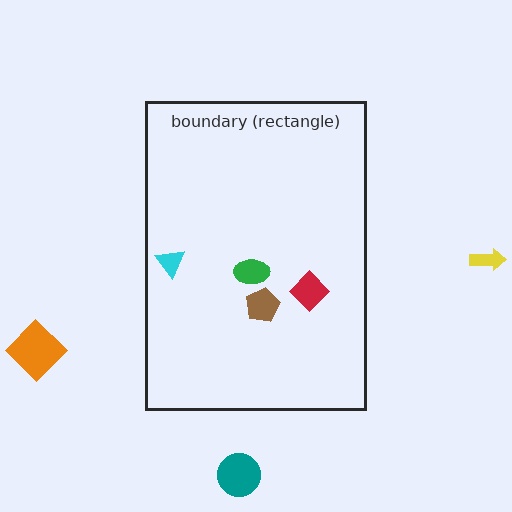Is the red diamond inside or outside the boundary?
Inside.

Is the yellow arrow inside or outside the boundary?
Outside.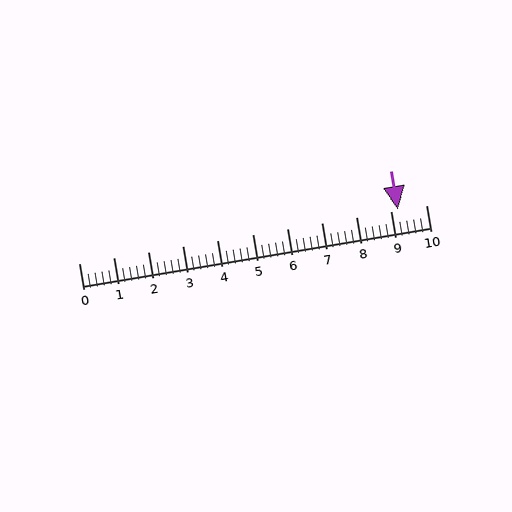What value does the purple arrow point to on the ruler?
The purple arrow points to approximately 9.2.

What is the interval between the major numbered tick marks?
The major tick marks are spaced 1 units apart.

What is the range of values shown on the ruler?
The ruler shows values from 0 to 10.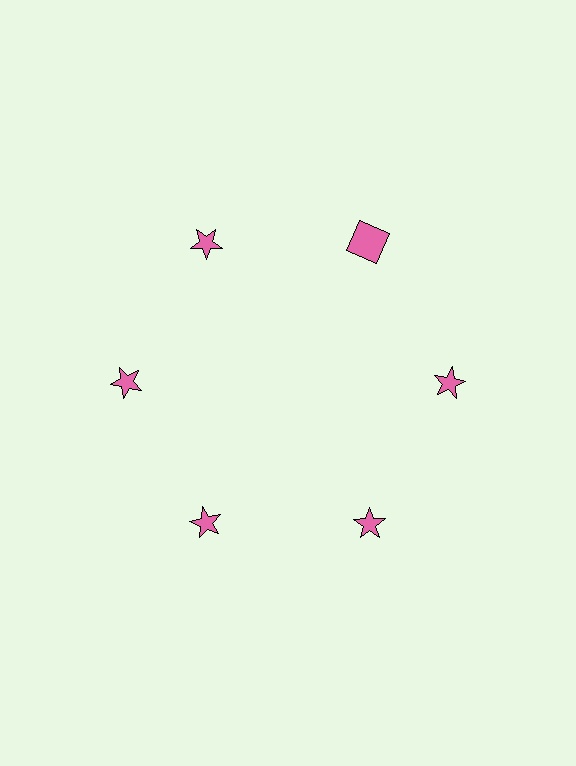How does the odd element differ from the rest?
It has a different shape: square instead of star.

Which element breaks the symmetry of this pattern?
The pink square at roughly the 1 o'clock position breaks the symmetry. All other shapes are pink stars.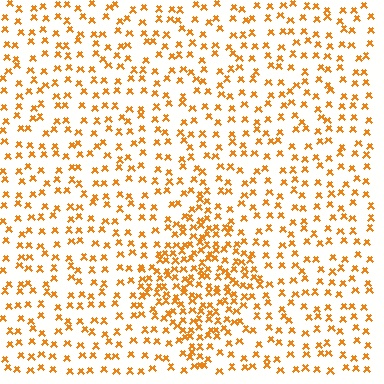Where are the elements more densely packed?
The elements are more densely packed inside the diamond boundary.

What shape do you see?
I see a diamond.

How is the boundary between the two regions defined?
The boundary is defined by a change in element density (approximately 2.1x ratio). All elements are the same color, size, and shape.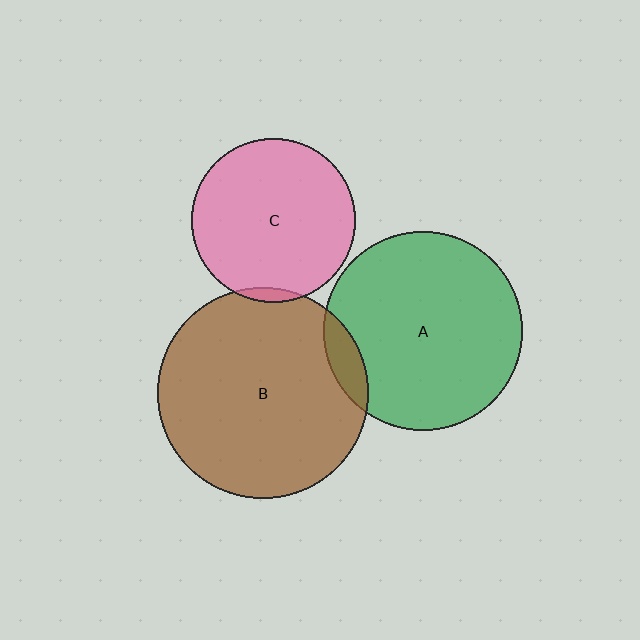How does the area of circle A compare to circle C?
Approximately 1.5 times.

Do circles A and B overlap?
Yes.